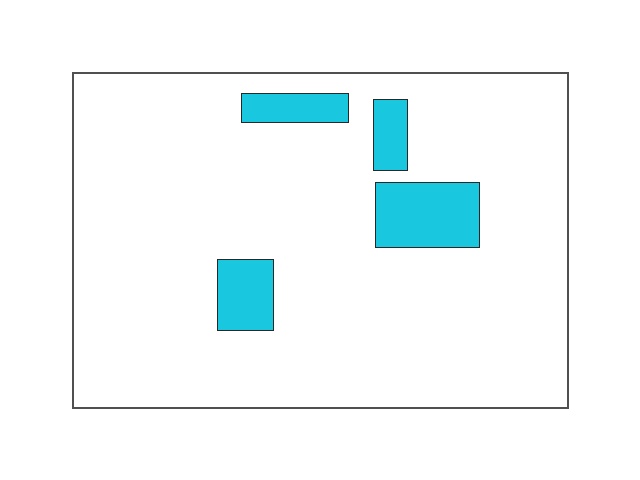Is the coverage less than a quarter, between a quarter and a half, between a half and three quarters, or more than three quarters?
Less than a quarter.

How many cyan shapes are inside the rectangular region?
4.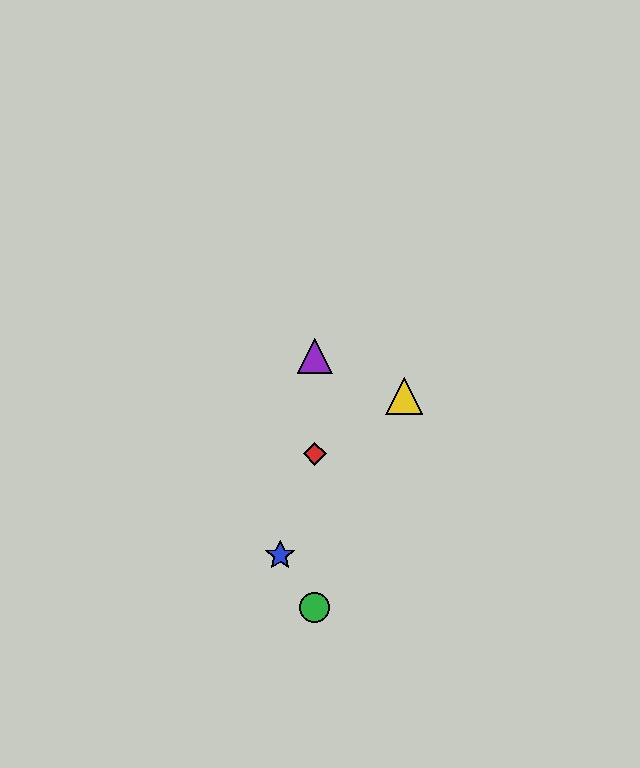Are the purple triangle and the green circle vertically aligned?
Yes, both are at x≈315.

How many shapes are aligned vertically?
3 shapes (the red diamond, the green circle, the purple triangle) are aligned vertically.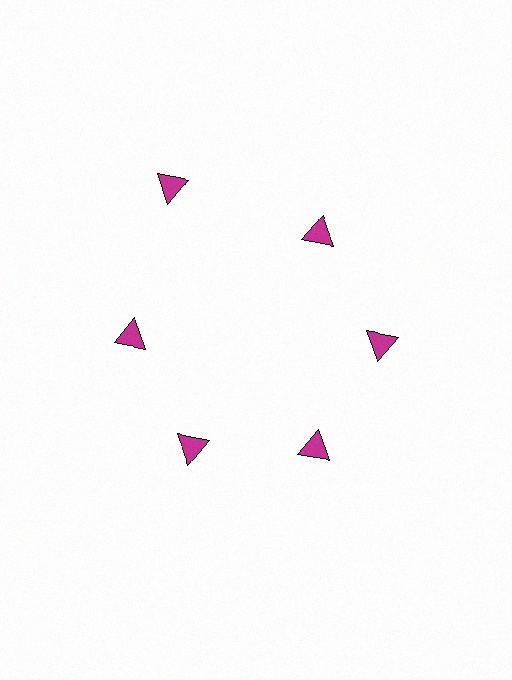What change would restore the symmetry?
The symmetry would be restored by moving it inward, back onto the ring so that all 6 triangles sit at equal angles and equal distance from the center.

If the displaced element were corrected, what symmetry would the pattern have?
It would have 6-fold rotational symmetry — the pattern would map onto itself every 60 degrees.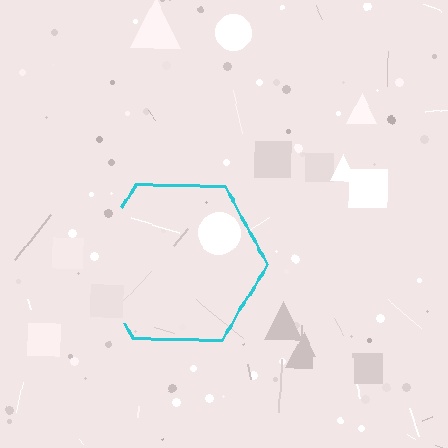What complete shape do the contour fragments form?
The contour fragments form a hexagon.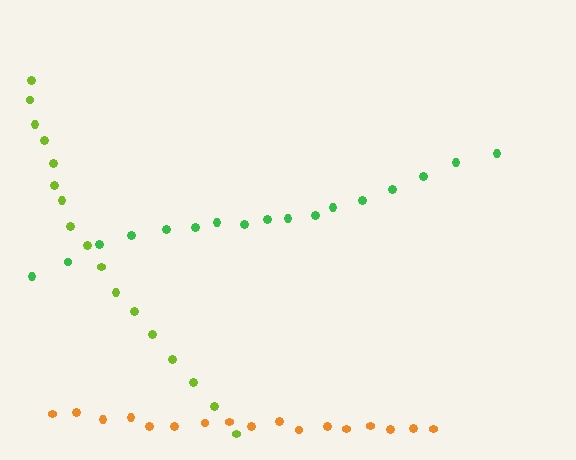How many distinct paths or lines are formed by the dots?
There are 3 distinct paths.